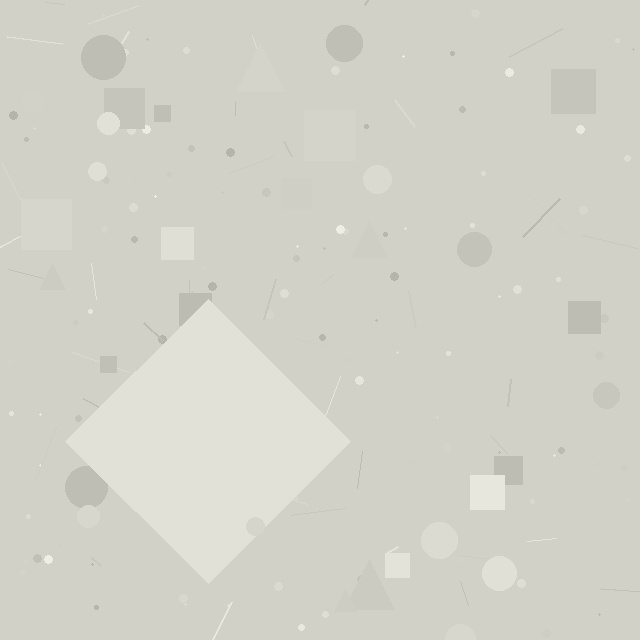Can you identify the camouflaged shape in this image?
The camouflaged shape is a diamond.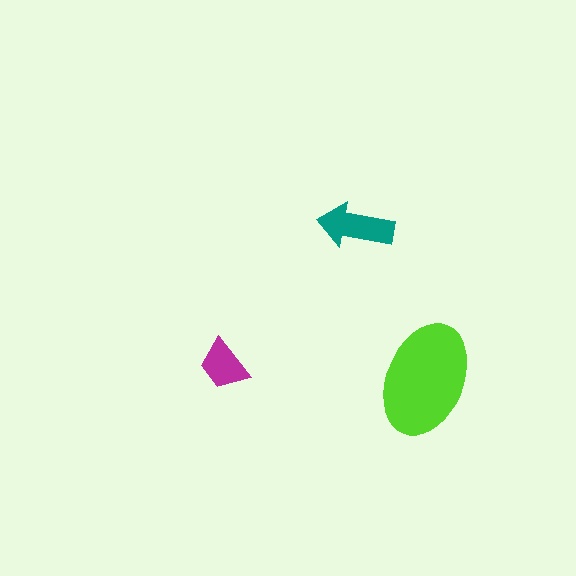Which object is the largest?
The lime ellipse.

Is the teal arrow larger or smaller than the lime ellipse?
Smaller.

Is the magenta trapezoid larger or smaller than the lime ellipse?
Smaller.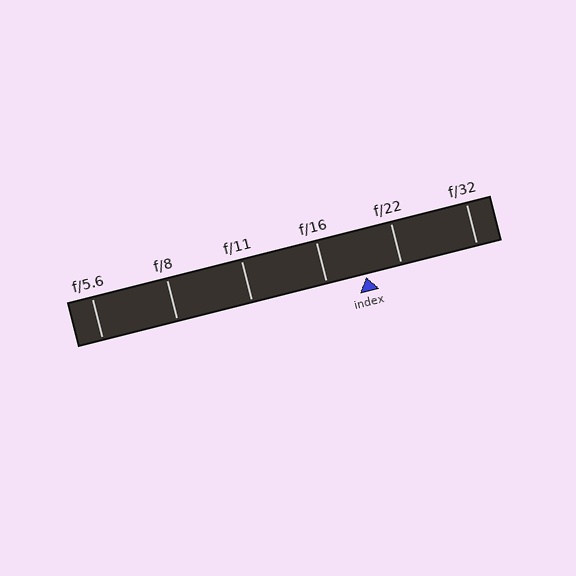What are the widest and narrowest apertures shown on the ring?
The widest aperture shown is f/5.6 and the narrowest is f/32.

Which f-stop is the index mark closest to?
The index mark is closest to f/22.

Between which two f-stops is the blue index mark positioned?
The index mark is between f/16 and f/22.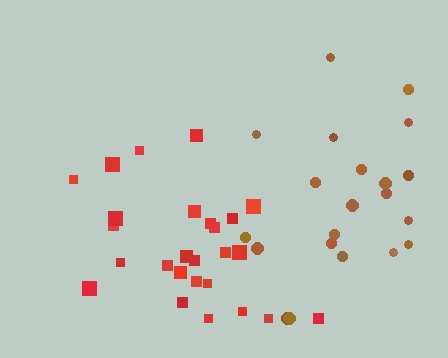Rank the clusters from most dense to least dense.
red, brown.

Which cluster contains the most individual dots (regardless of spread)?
Red (26).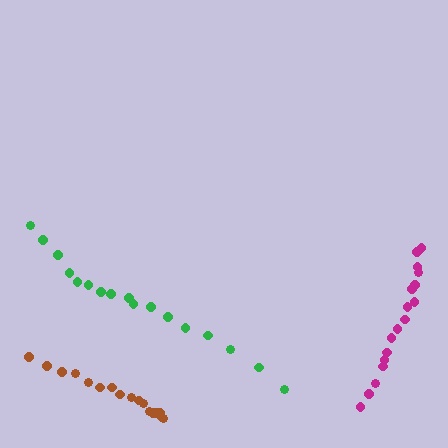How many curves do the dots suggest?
There are 3 distinct paths.